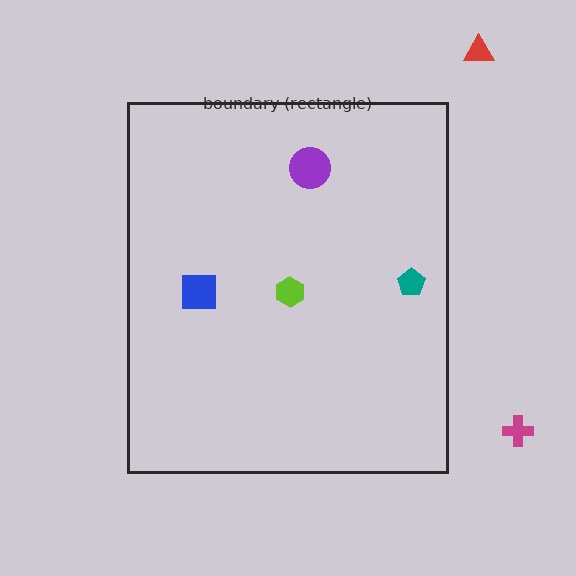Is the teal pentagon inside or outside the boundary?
Inside.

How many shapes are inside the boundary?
4 inside, 2 outside.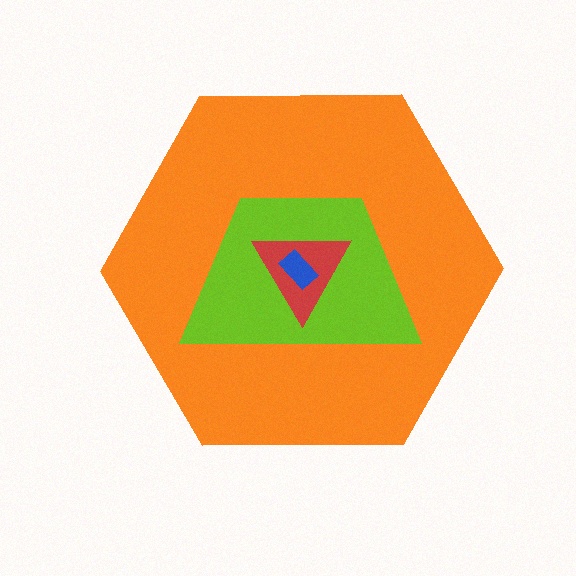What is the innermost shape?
The blue rectangle.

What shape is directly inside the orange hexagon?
The lime trapezoid.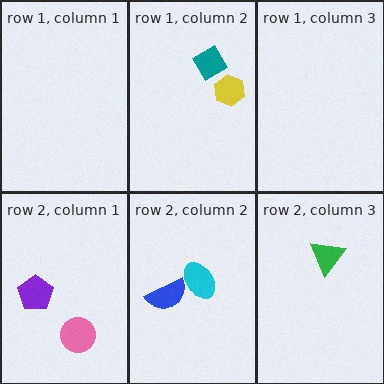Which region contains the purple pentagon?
The row 2, column 1 region.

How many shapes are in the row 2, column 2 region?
2.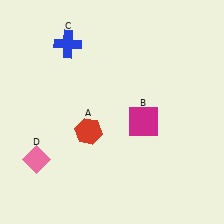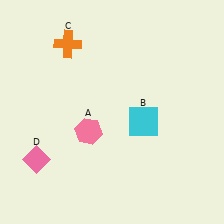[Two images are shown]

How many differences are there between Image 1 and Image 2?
There are 3 differences between the two images.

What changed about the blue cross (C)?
In Image 1, C is blue. In Image 2, it changed to orange.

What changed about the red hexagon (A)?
In Image 1, A is red. In Image 2, it changed to pink.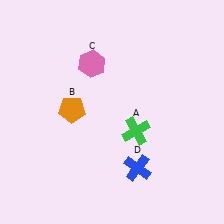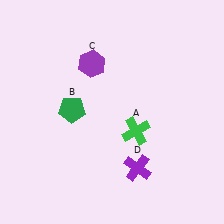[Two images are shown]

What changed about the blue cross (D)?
In Image 1, D is blue. In Image 2, it changed to purple.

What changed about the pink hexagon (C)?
In Image 1, C is pink. In Image 2, it changed to purple.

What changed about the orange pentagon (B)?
In Image 1, B is orange. In Image 2, it changed to green.